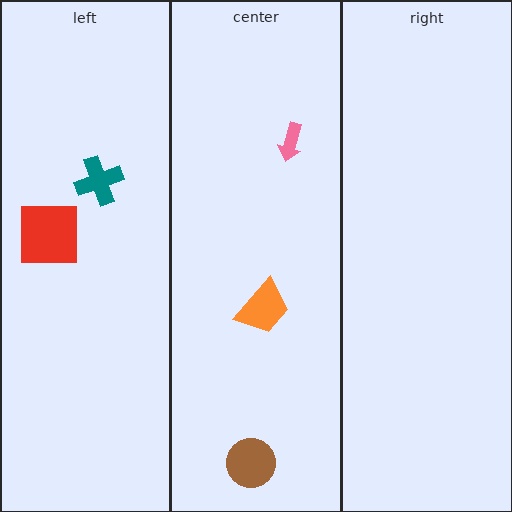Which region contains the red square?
The left region.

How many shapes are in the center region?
3.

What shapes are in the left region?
The teal cross, the red square.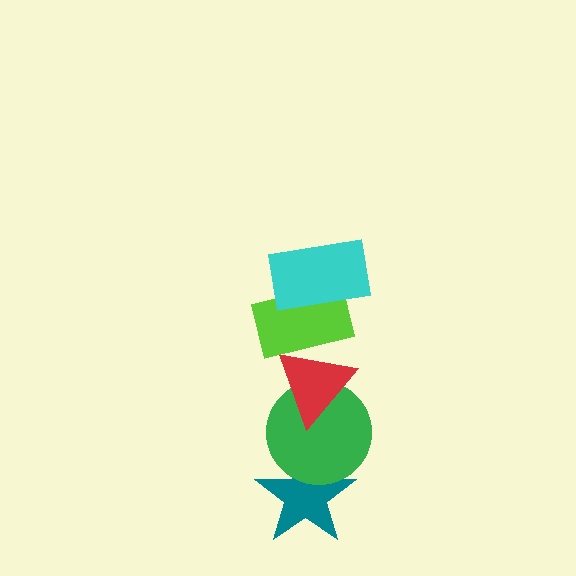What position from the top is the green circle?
The green circle is 4th from the top.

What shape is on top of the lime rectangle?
The cyan rectangle is on top of the lime rectangle.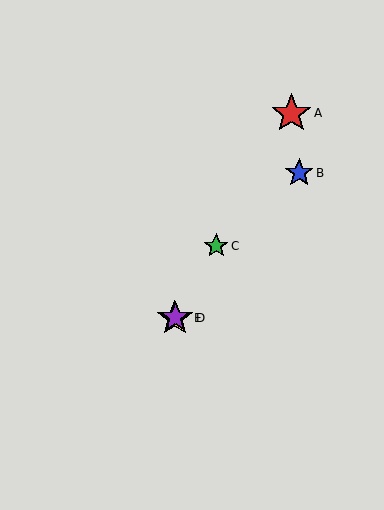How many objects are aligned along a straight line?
4 objects (A, C, D, E) are aligned along a straight line.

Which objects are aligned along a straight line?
Objects A, C, D, E are aligned along a straight line.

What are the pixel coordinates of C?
Object C is at (216, 246).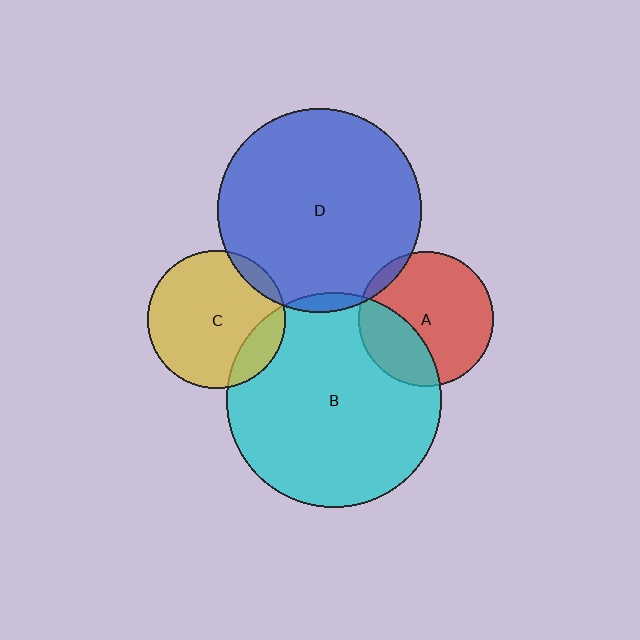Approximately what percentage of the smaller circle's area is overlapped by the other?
Approximately 5%.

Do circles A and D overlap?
Yes.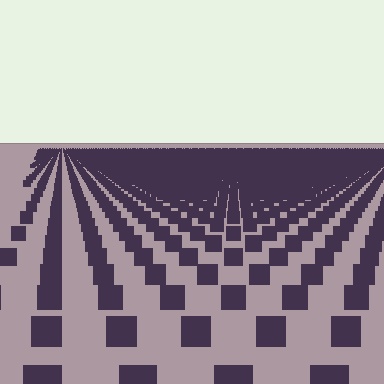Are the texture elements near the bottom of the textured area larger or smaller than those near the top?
Larger. Near the bottom, elements are closer to the viewer and appear at a bigger on-screen size.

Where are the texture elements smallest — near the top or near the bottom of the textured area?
Near the top.